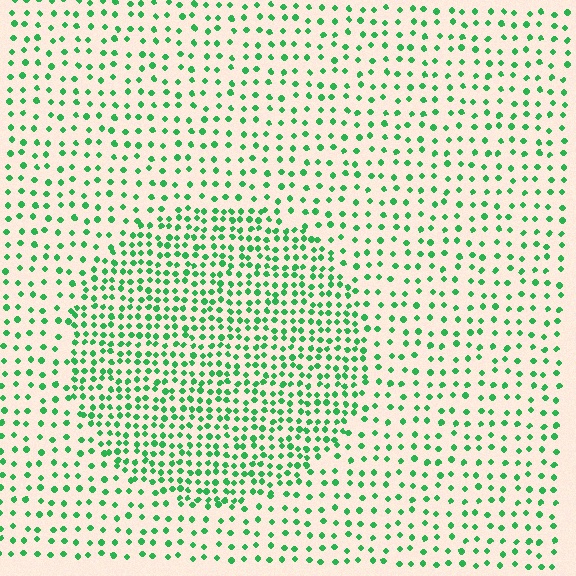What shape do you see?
I see a circle.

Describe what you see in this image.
The image contains small green elements arranged at two different densities. A circle-shaped region is visible where the elements are more densely packed than the surrounding area.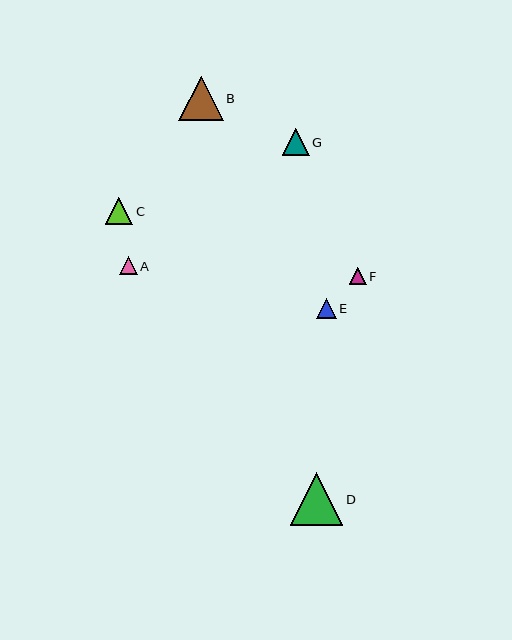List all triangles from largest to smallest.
From largest to smallest: D, B, C, G, E, A, F.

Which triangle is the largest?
Triangle D is the largest with a size of approximately 52 pixels.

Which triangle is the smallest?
Triangle F is the smallest with a size of approximately 17 pixels.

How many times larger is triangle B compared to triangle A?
Triangle B is approximately 2.5 times the size of triangle A.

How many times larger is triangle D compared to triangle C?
Triangle D is approximately 1.9 times the size of triangle C.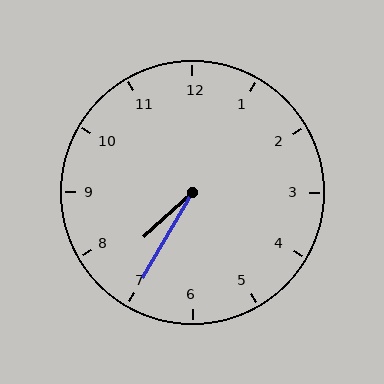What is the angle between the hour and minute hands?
Approximately 18 degrees.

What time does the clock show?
7:35.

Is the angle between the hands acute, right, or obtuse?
It is acute.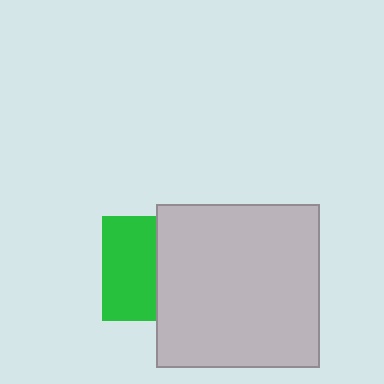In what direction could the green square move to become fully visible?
The green square could move left. That would shift it out from behind the light gray square entirely.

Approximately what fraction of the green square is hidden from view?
Roughly 48% of the green square is hidden behind the light gray square.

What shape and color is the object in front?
The object in front is a light gray square.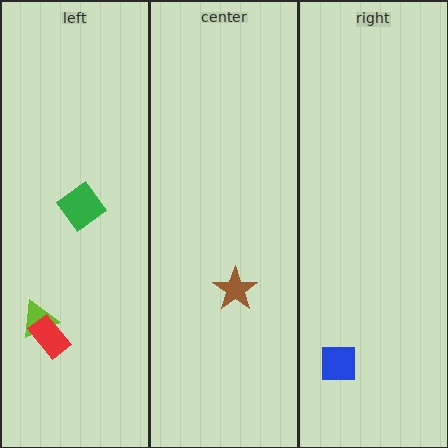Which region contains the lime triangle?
The left region.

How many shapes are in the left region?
3.